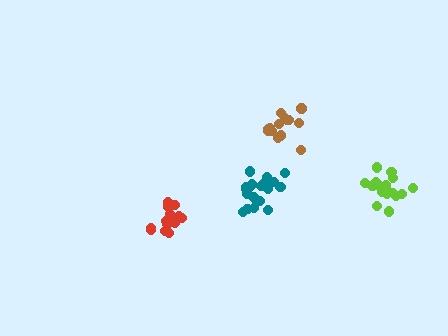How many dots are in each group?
Group 1: 18 dots, Group 2: 15 dots, Group 3: 15 dots, Group 4: 19 dots (67 total).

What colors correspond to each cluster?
The clusters are colored: lime, red, brown, teal.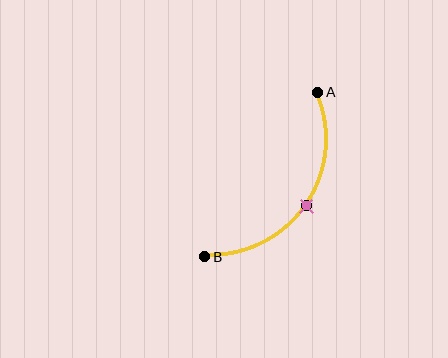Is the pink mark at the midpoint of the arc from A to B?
Yes. The pink mark lies on the arc at equal arc-length from both A and B — it is the arc midpoint.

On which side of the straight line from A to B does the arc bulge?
The arc bulges below and to the right of the straight line connecting A and B.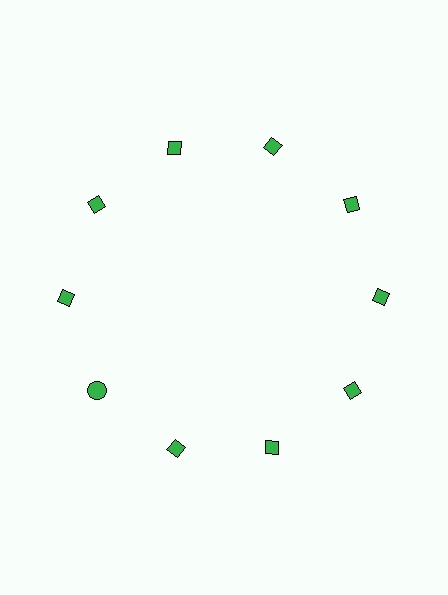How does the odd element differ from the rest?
It has a different shape: circle instead of diamond.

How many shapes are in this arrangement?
There are 10 shapes arranged in a ring pattern.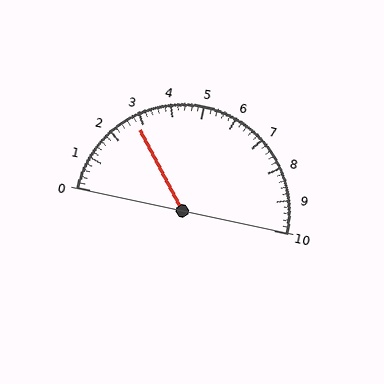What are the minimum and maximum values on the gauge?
The gauge ranges from 0 to 10.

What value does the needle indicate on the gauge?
The needle indicates approximately 2.8.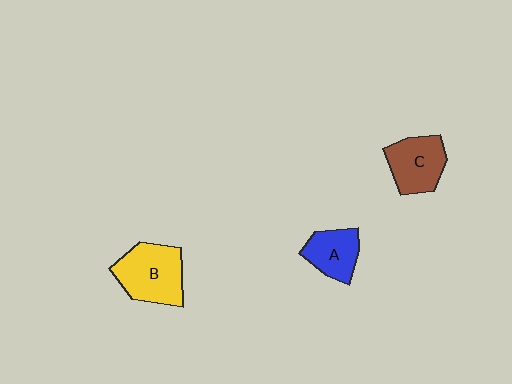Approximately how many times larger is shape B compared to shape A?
Approximately 1.5 times.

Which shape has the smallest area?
Shape A (blue).